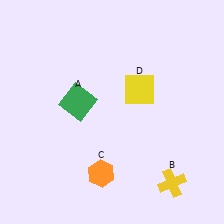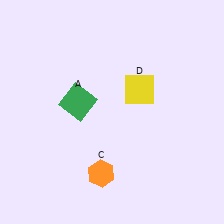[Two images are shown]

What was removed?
The yellow cross (B) was removed in Image 2.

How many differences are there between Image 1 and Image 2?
There is 1 difference between the two images.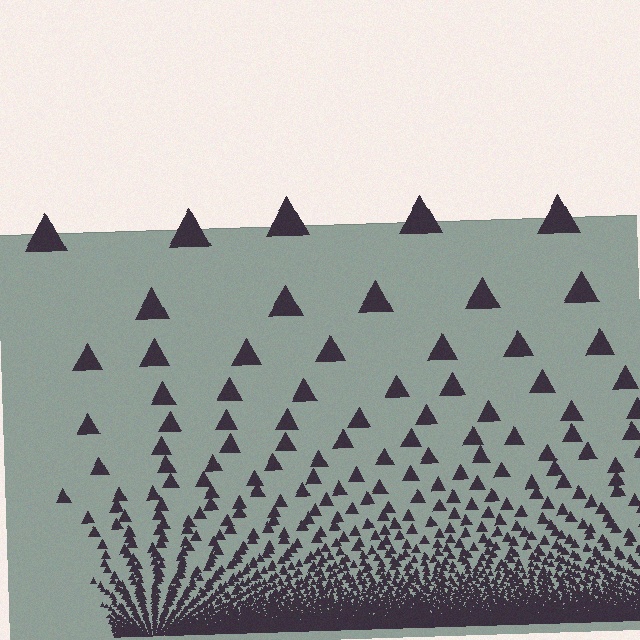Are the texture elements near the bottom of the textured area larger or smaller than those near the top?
Smaller. The gradient is inverted — elements near the bottom are smaller and denser.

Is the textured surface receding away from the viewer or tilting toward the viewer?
The surface appears to tilt toward the viewer. Texture elements get larger and sparser toward the top.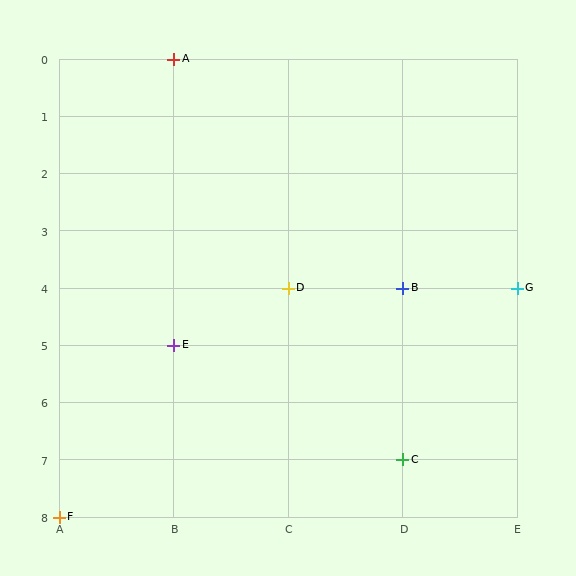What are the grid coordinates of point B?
Point B is at grid coordinates (D, 4).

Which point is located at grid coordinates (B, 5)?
Point E is at (B, 5).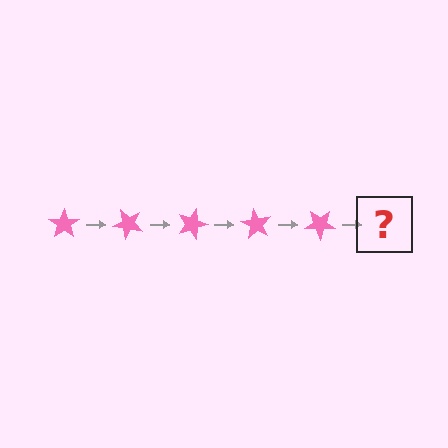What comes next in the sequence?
The next element should be a pink star rotated 225 degrees.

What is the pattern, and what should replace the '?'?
The pattern is that the star rotates 45 degrees each step. The '?' should be a pink star rotated 225 degrees.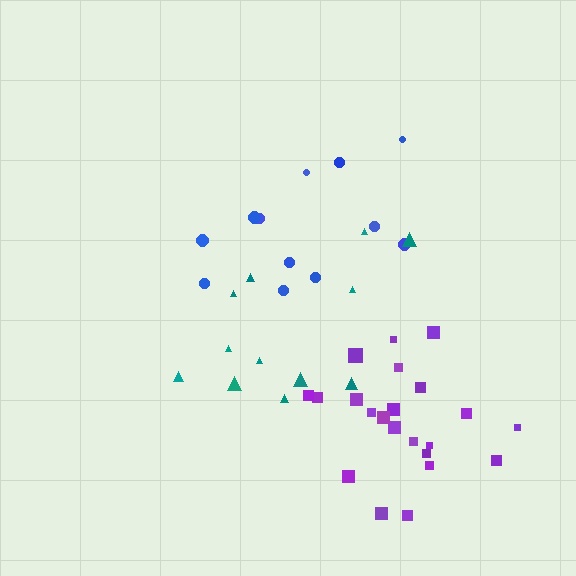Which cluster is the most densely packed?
Purple.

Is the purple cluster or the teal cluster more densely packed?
Purple.